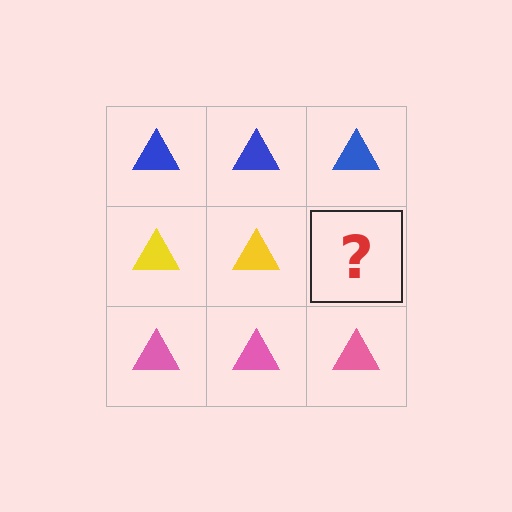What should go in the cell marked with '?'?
The missing cell should contain a yellow triangle.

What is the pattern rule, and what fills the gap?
The rule is that each row has a consistent color. The gap should be filled with a yellow triangle.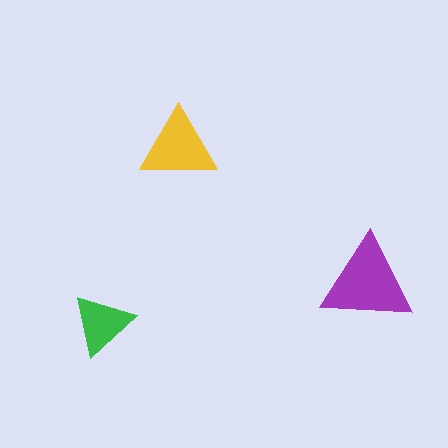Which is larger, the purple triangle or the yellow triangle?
The purple one.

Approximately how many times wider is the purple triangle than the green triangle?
About 1.5 times wider.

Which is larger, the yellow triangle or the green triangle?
The yellow one.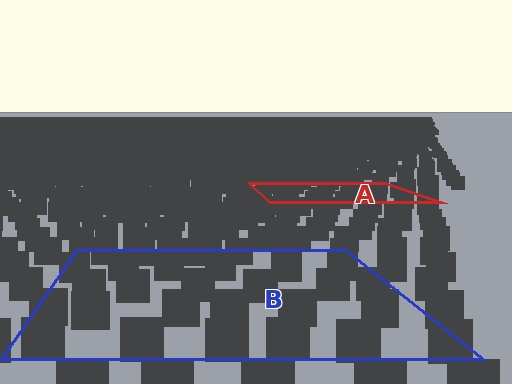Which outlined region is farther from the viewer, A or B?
Region A is farther from the viewer — the texture elements inside it appear smaller and more densely packed.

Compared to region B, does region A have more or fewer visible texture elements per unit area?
Region A has more texture elements per unit area — they are packed more densely because it is farther away.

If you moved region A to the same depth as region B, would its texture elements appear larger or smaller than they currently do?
They would appear larger. At a closer depth, the same texture elements are projected at a bigger on-screen size.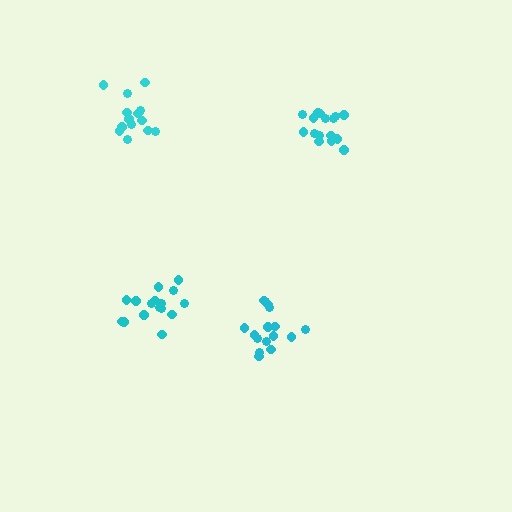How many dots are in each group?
Group 1: 16 dots, Group 2: 15 dots, Group 3: 16 dots, Group 4: 16 dots (63 total).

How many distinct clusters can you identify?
There are 4 distinct clusters.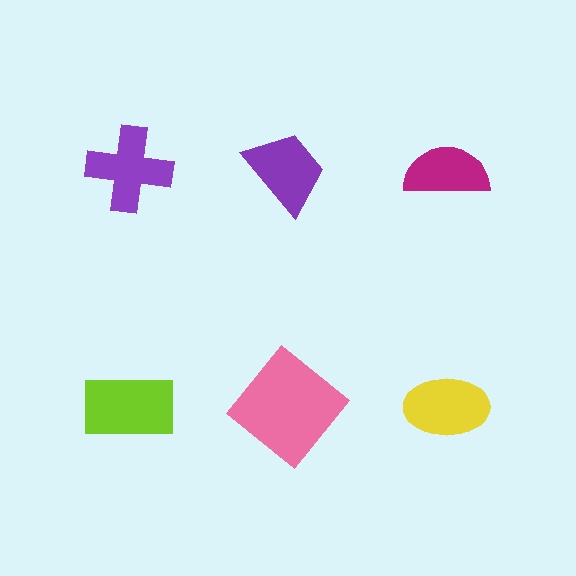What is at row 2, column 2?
A pink diamond.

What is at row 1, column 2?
A purple trapezoid.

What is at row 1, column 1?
A purple cross.